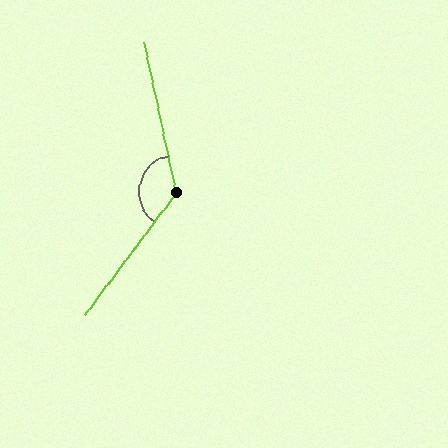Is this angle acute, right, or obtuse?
It is obtuse.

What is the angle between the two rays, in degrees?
Approximately 131 degrees.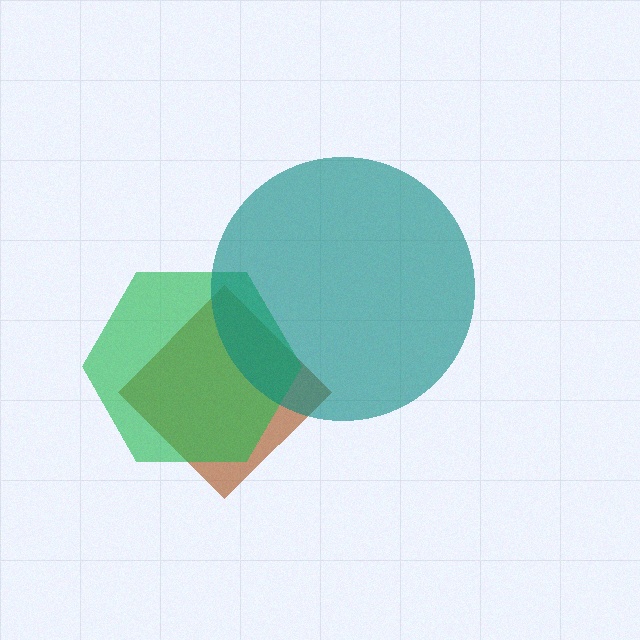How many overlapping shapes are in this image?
There are 3 overlapping shapes in the image.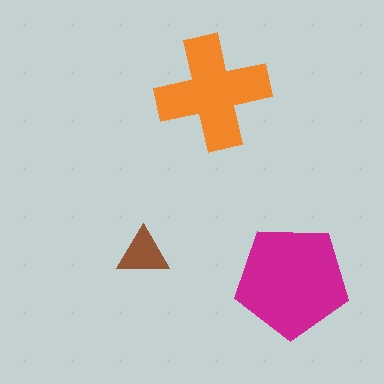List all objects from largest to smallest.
The magenta pentagon, the orange cross, the brown triangle.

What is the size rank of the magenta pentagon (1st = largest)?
1st.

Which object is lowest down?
The magenta pentagon is bottommost.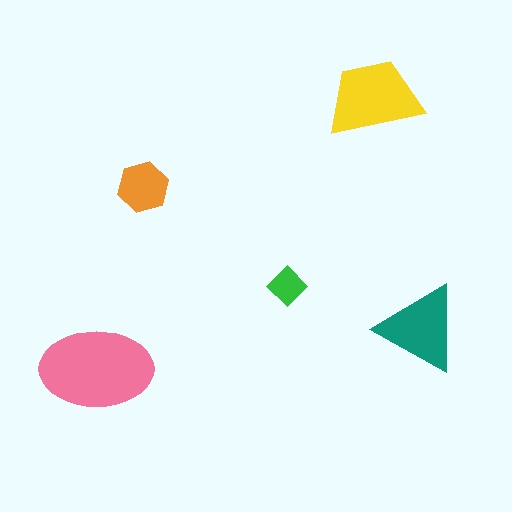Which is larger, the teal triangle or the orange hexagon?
The teal triangle.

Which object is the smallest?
The green diamond.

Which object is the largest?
The pink ellipse.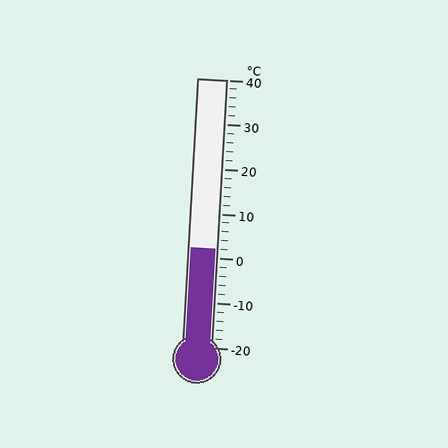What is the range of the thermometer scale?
The thermometer scale ranges from -20°C to 40°C.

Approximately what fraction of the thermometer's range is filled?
The thermometer is filled to approximately 35% of its range.